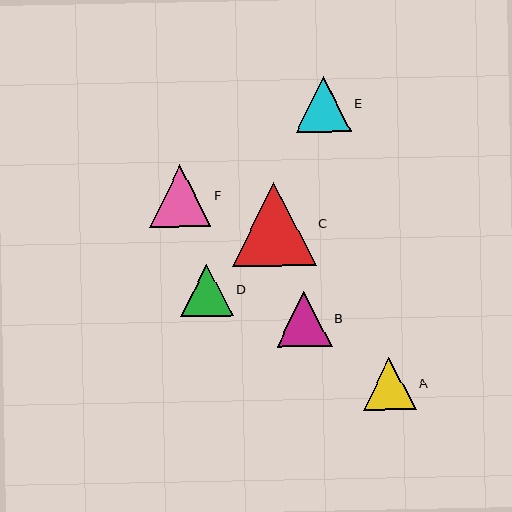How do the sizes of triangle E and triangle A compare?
Triangle E and triangle A are approximately the same size.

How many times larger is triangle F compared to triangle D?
Triangle F is approximately 1.2 times the size of triangle D.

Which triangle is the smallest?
Triangle A is the smallest with a size of approximately 53 pixels.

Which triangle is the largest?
Triangle C is the largest with a size of approximately 84 pixels.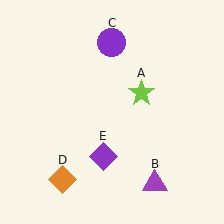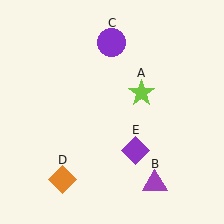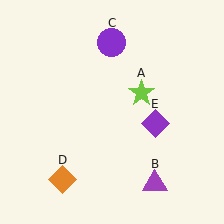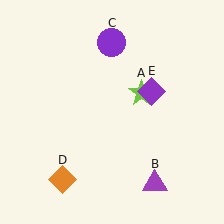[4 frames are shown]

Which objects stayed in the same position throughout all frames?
Lime star (object A) and purple triangle (object B) and purple circle (object C) and orange diamond (object D) remained stationary.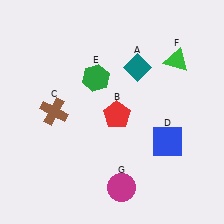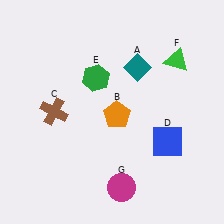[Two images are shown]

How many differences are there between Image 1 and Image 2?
There is 1 difference between the two images.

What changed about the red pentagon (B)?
In Image 1, B is red. In Image 2, it changed to orange.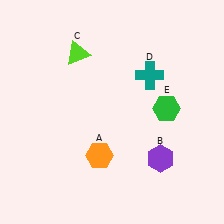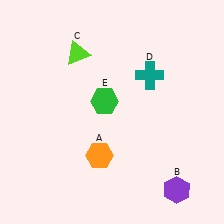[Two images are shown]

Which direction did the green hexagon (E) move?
The green hexagon (E) moved left.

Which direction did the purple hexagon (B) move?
The purple hexagon (B) moved down.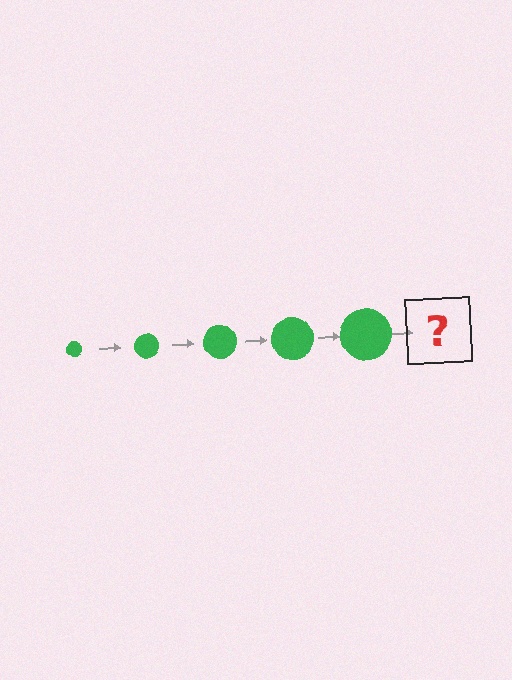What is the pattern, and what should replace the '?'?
The pattern is that the circle gets progressively larger each step. The '?' should be a green circle, larger than the previous one.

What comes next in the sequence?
The next element should be a green circle, larger than the previous one.